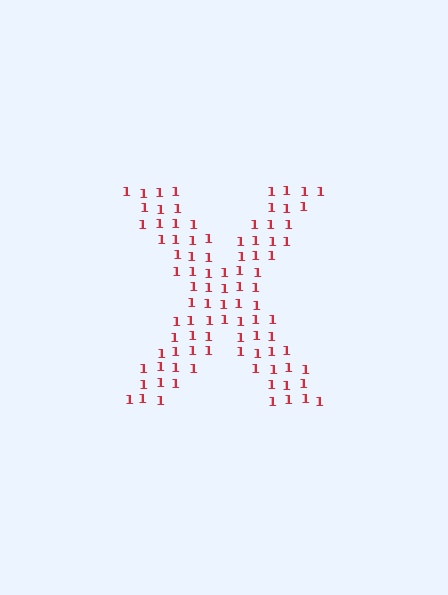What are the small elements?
The small elements are digit 1's.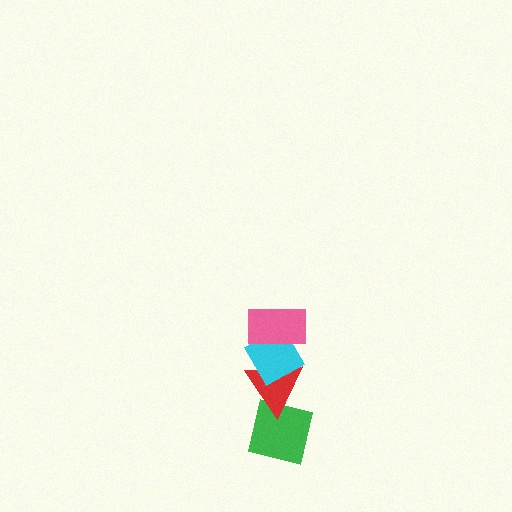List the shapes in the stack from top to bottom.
From top to bottom: the pink rectangle, the cyan diamond, the red triangle, the green square.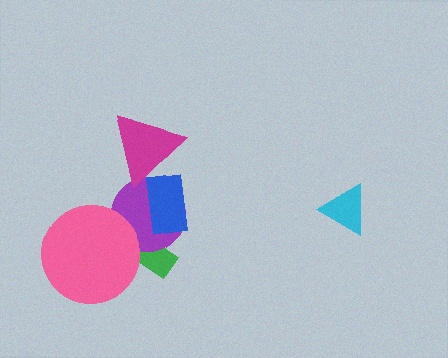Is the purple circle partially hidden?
Yes, it is partially covered by another shape.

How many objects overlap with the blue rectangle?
3 objects overlap with the blue rectangle.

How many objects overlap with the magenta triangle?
2 objects overlap with the magenta triangle.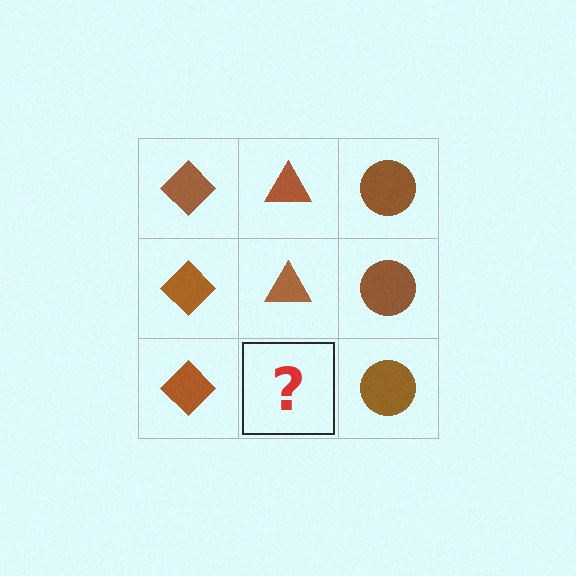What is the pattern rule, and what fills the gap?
The rule is that each column has a consistent shape. The gap should be filled with a brown triangle.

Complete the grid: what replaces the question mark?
The question mark should be replaced with a brown triangle.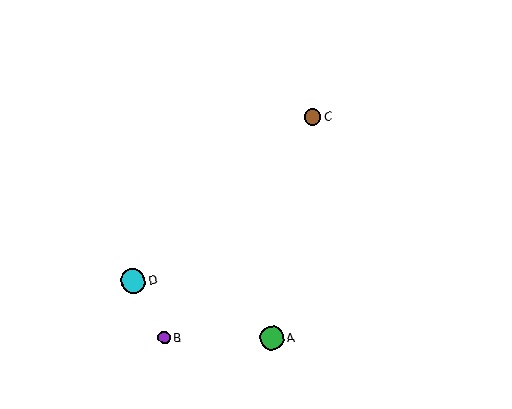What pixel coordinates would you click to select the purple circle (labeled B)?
Click at (164, 338) to select the purple circle B.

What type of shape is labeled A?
Shape A is a green circle.